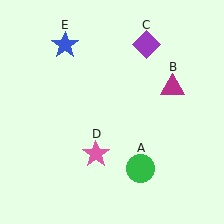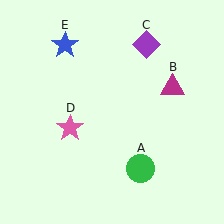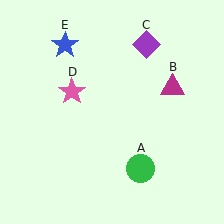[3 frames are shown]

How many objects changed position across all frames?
1 object changed position: pink star (object D).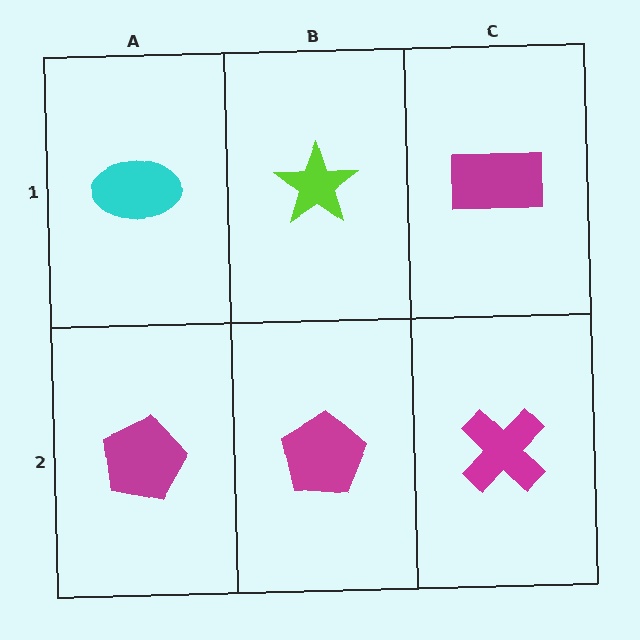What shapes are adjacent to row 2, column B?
A lime star (row 1, column B), a magenta pentagon (row 2, column A), a magenta cross (row 2, column C).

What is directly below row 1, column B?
A magenta pentagon.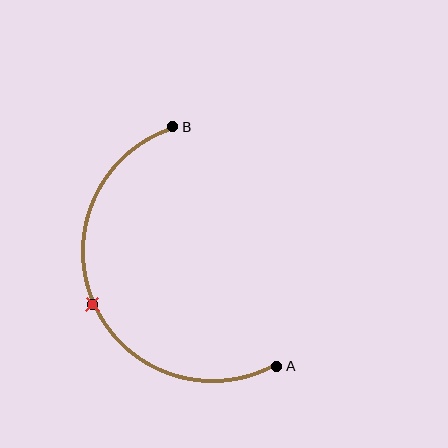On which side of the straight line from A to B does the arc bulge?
The arc bulges to the left of the straight line connecting A and B.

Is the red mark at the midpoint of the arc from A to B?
Yes. The red mark lies on the arc at equal arc-length from both A and B — it is the arc midpoint.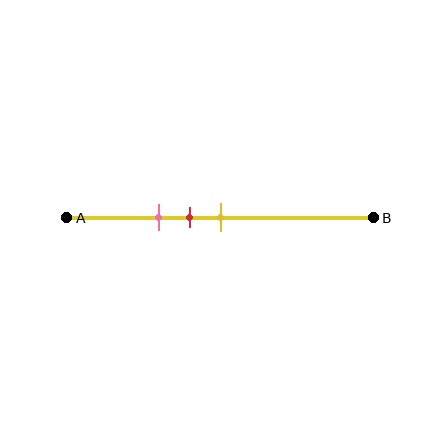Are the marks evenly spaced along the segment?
Yes, the marks are approximately evenly spaced.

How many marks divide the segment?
There are 3 marks dividing the segment.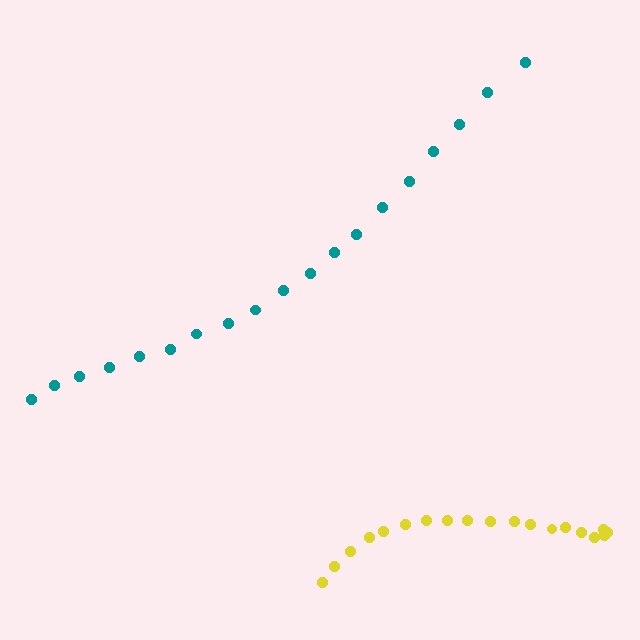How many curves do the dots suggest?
There are 2 distinct paths.